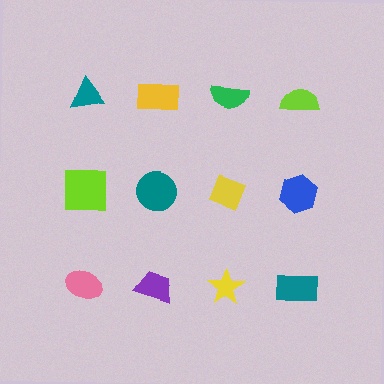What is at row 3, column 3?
A yellow star.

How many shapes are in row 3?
4 shapes.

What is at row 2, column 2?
A teal circle.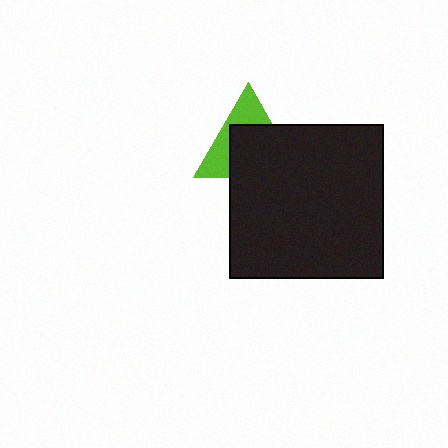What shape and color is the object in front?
The object in front is a black square.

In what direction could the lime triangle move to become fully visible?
The lime triangle could move up. That would shift it out from behind the black square entirely.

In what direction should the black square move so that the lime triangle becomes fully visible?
The black square should move down. That is the shortest direction to clear the overlap and leave the lime triangle fully visible.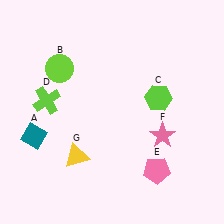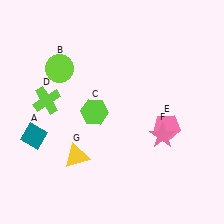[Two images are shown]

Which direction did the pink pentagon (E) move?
The pink pentagon (E) moved up.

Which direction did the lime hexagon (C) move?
The lime hexagon (C) moved left.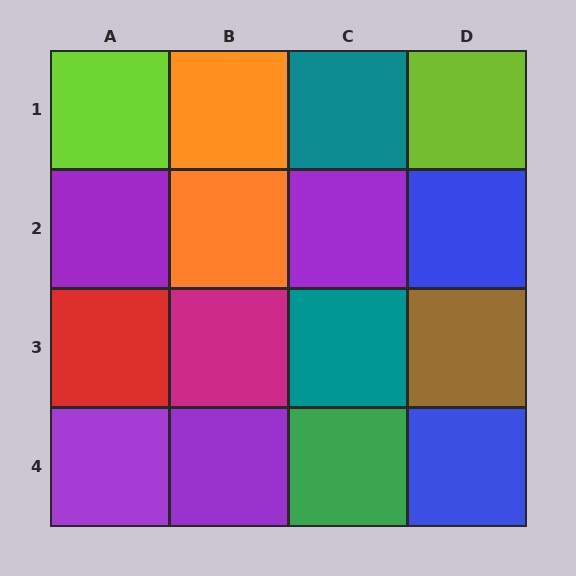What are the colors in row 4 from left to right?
Purple, purple, green, blue.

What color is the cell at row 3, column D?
Brown.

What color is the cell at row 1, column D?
Lime.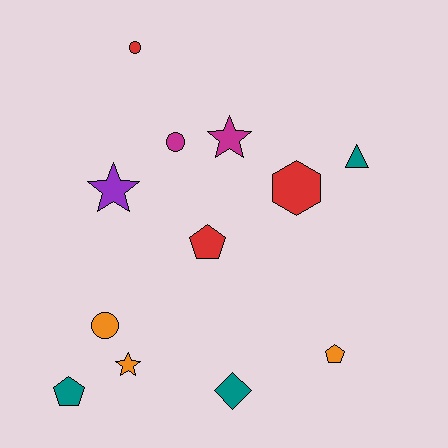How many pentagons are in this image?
There are 3 pentagons.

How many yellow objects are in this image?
There are no yellow objects.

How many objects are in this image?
There are 12 objects.